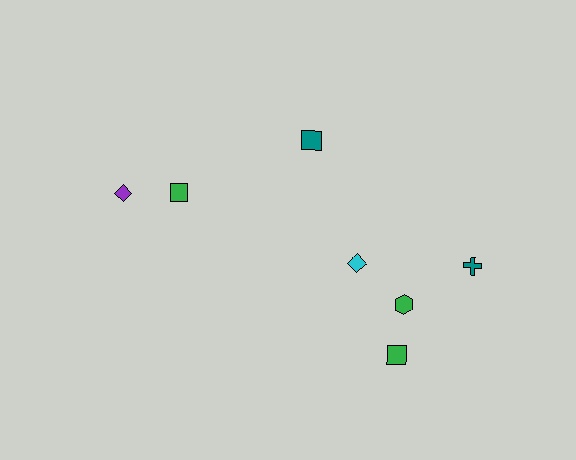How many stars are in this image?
There are no stars.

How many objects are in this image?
There are 7 objects.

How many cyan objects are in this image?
There is 1 cyan object.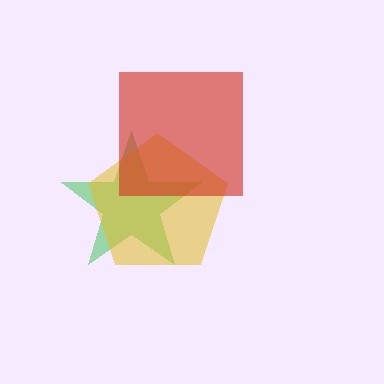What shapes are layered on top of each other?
The layered shapes are: a green star, a yellow pentagon, a red square.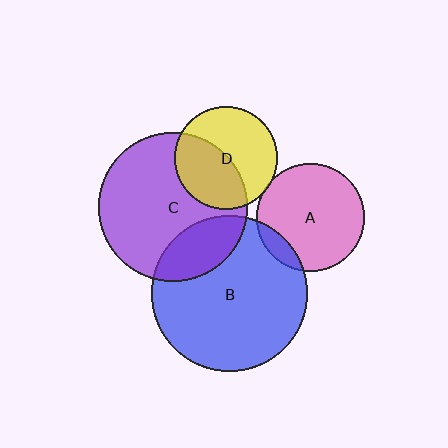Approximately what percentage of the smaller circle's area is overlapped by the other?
Approximately 5%.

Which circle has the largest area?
Circle B (blue).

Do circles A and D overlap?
Yes.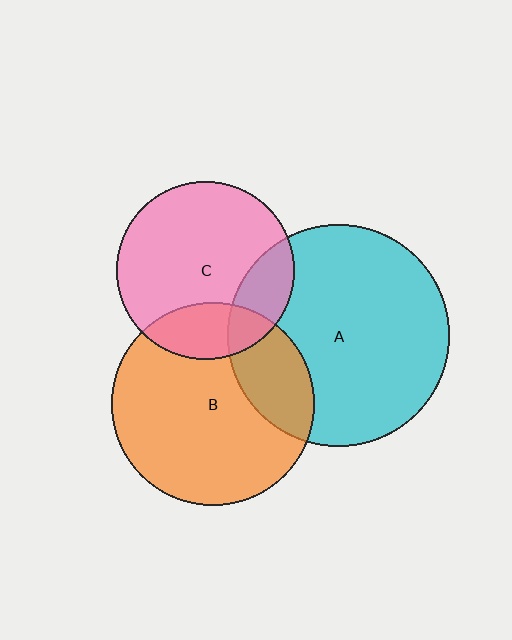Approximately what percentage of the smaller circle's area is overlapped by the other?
Approximately 20%.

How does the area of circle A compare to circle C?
Approximately 1.6 times.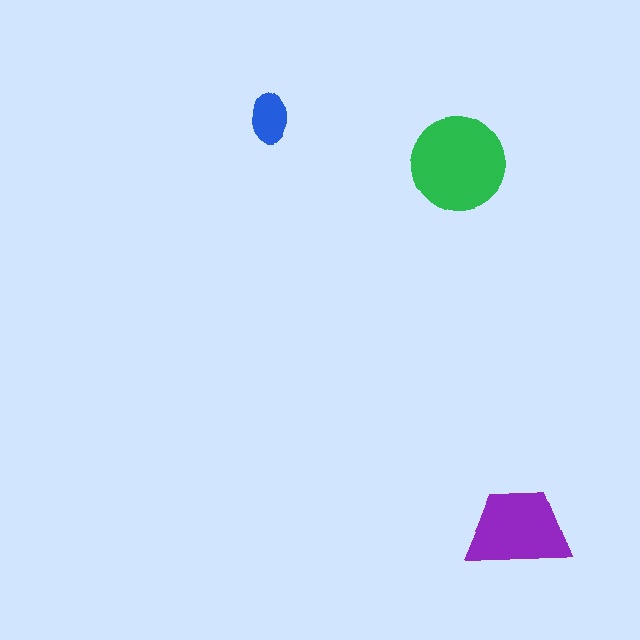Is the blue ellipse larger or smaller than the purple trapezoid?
Smaller.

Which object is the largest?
The green circle.